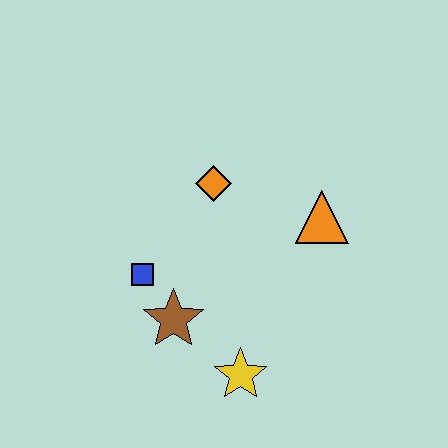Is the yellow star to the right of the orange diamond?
Yes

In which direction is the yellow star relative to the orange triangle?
The yellow star is below the orange triangle.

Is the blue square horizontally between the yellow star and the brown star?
No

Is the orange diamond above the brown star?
Yes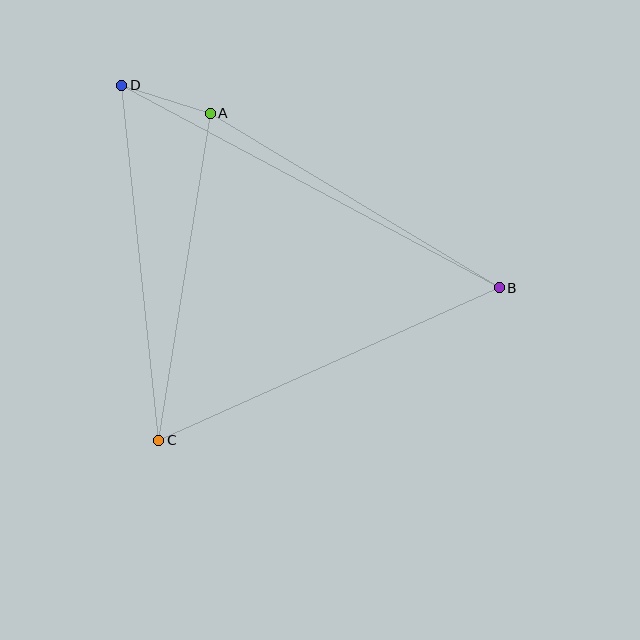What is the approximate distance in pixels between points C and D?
The distance between C and D is approximately 357 pixels.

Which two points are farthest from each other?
Points B and D are farthest from each other.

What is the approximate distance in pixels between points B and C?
The distance between B and C is approximately 373 pixels.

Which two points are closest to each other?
Points A and D are closest to each other.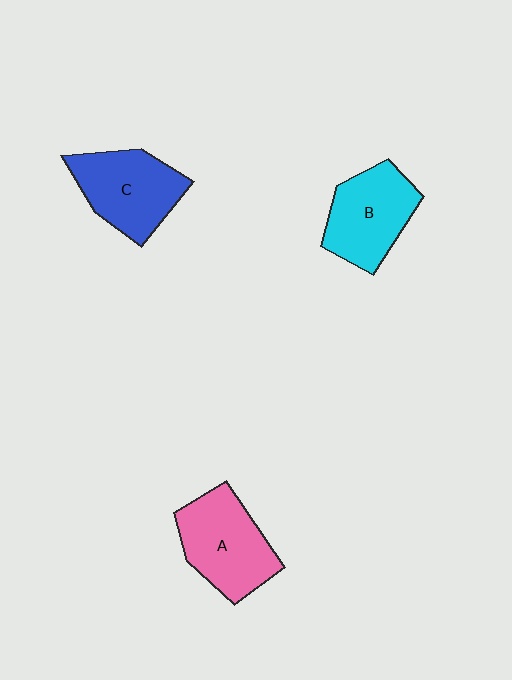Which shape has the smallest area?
Shape B (cyan).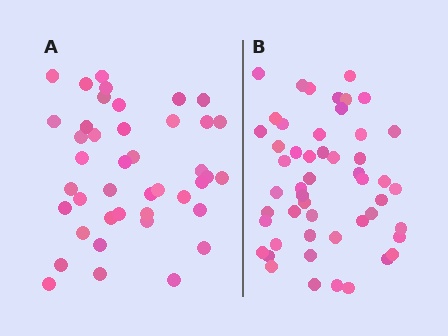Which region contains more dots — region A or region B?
Region B (the right region) has more dots.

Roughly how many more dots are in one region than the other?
Region B has roughly 8 or so more dots than region A.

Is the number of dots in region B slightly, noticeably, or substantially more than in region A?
Region B has only slightly more — the two regions are fairly close. The ratio is roughly 1.2 to 1.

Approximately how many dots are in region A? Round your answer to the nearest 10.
About 40 dots. (The exact count is 42, which rounds to 40.)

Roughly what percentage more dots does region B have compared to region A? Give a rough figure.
About 20% more.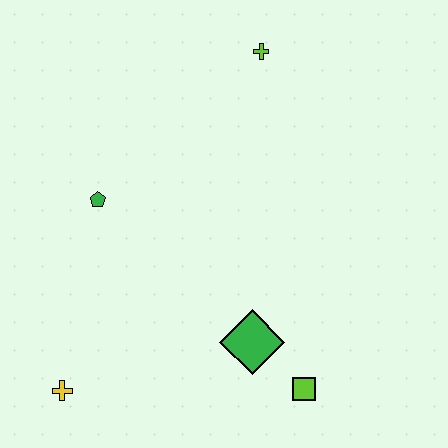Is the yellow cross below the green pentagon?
Yes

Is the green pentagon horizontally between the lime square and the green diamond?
No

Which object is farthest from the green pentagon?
The lime square is farthest from the green pentagon.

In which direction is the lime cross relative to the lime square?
The lime cross is above the lime square.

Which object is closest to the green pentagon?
The yellow cross is closest to the green pentagon.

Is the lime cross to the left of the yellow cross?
No